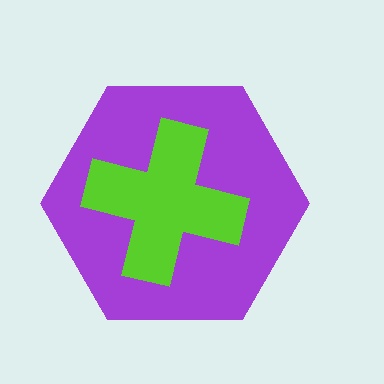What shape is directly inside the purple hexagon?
The lime cross.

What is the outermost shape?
The purple hexagon.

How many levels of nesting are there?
2.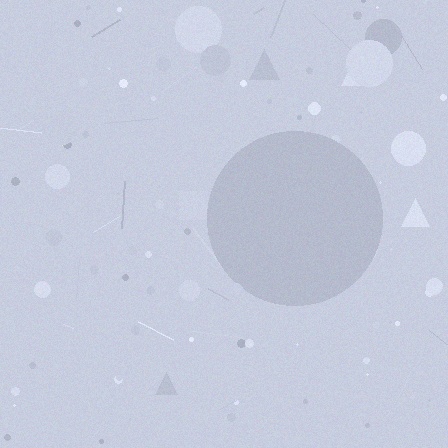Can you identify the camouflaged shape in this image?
The camouflaged shape is a circle.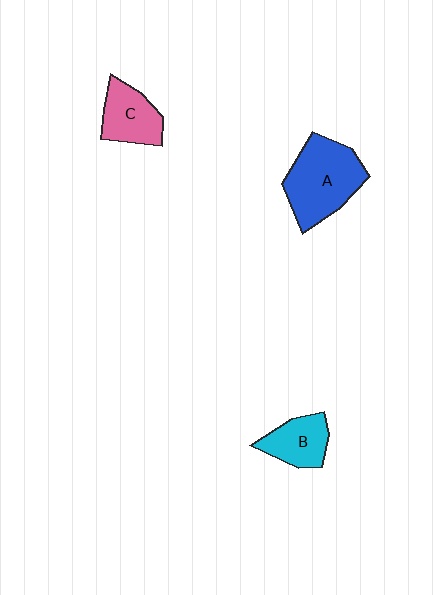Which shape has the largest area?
Shape A (blue).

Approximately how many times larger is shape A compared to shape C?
Approximately 1.7 times.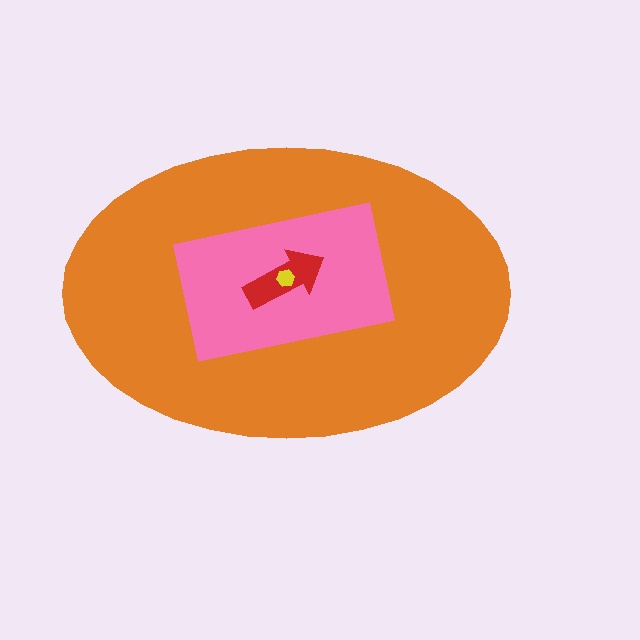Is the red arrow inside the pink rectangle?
Yes.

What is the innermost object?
The yellow hexagon.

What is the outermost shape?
The orange ellipse.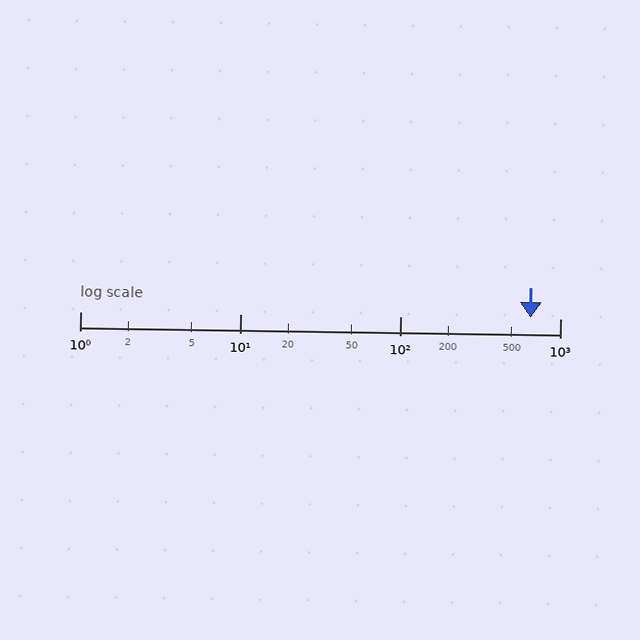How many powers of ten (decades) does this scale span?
The scale spans 3 decades, from 1 to 1000.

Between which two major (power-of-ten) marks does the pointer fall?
The pointer is between 100 and 1000.